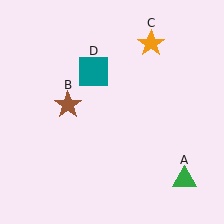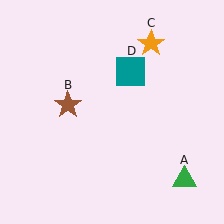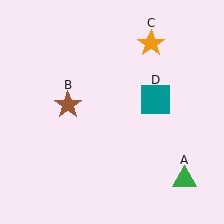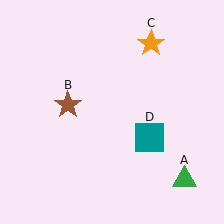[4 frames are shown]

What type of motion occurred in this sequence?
The teal square (object D) rotated clockwise around the center of the scene.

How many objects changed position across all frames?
1 object changed position: teal square (object D).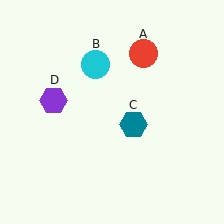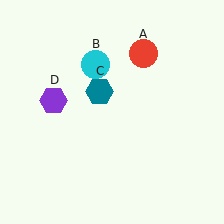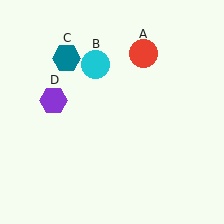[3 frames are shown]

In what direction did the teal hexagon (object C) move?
The teal hexagon (object C) moved up and to the left.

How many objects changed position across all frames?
1 object changed position: teal hexagon (object C).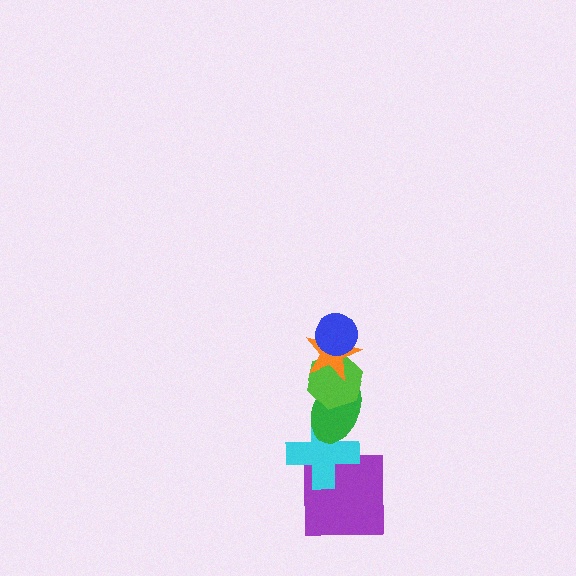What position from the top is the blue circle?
The blue circle is 1st from the top.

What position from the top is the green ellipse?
The green ellipse is 4th from the top.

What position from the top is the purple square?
The purple square is 6th from the top.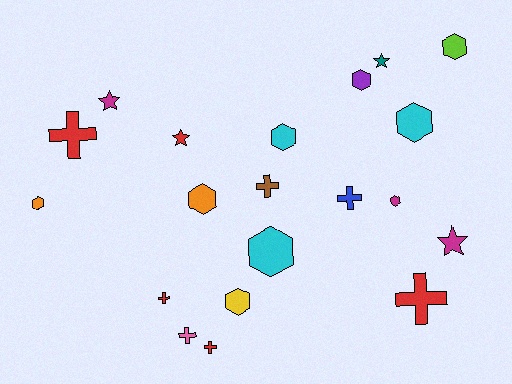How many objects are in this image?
There are 20 objects.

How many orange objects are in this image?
There are 2 orange objects.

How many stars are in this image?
There are 4 stars.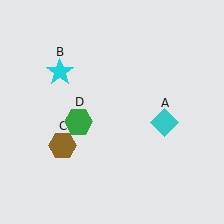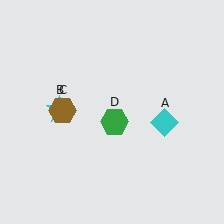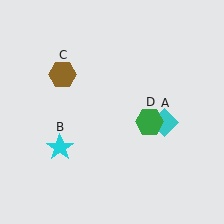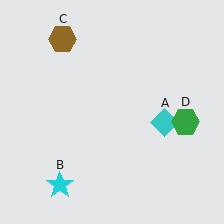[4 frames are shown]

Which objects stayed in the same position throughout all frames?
Cyan diamond (object A) remained stationary.